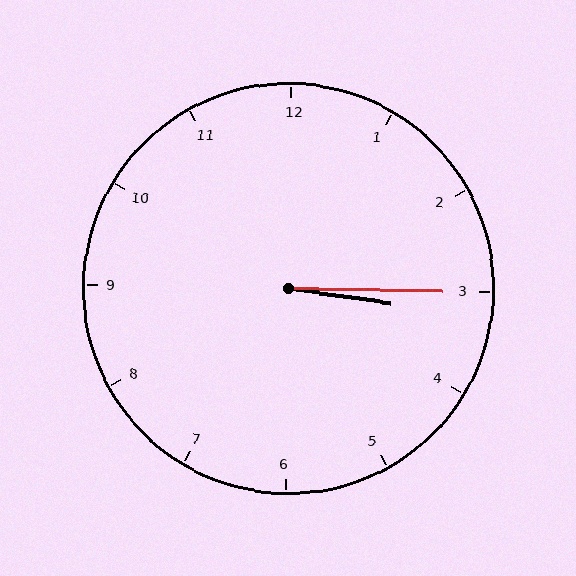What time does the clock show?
3:15.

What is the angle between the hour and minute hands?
Approximately 8 degrees.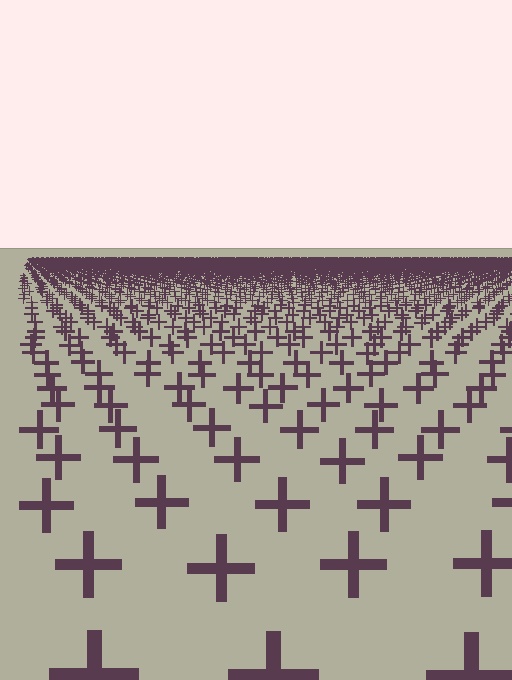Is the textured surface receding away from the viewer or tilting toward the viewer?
The surface is receding away from the viewer. Texture elements get smaller and denser toward the top.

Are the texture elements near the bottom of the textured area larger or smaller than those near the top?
Larger. Near the bottom, elements are closer to the viewer and appear at a bigger on-screen size.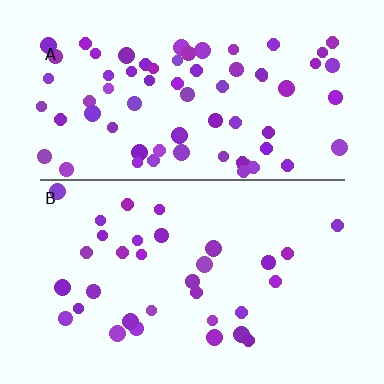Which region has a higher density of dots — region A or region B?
A (the top).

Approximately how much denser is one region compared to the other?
Approximately 2.2× — region A over region B.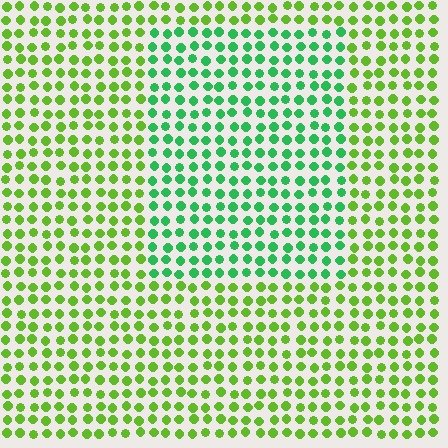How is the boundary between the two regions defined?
The boundary is defined purely by a slight shift in hue (about 41 degrees). Spacing, size, and orientation are identical on both sides.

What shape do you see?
I see a rectangle.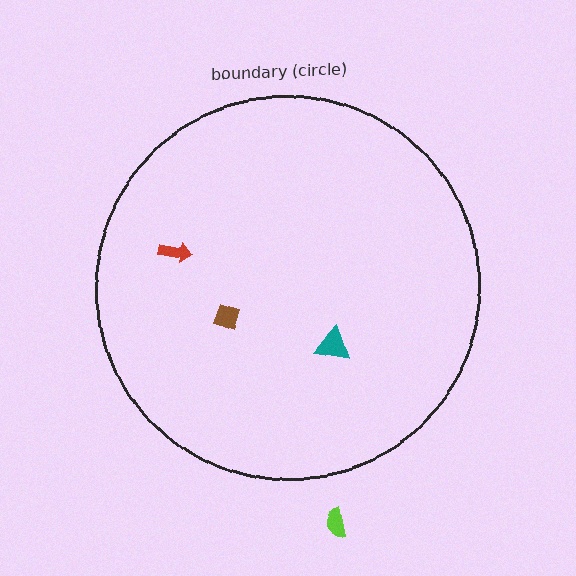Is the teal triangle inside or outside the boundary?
Inside.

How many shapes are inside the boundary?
3 inside, 1 outside.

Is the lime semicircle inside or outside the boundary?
Outside.